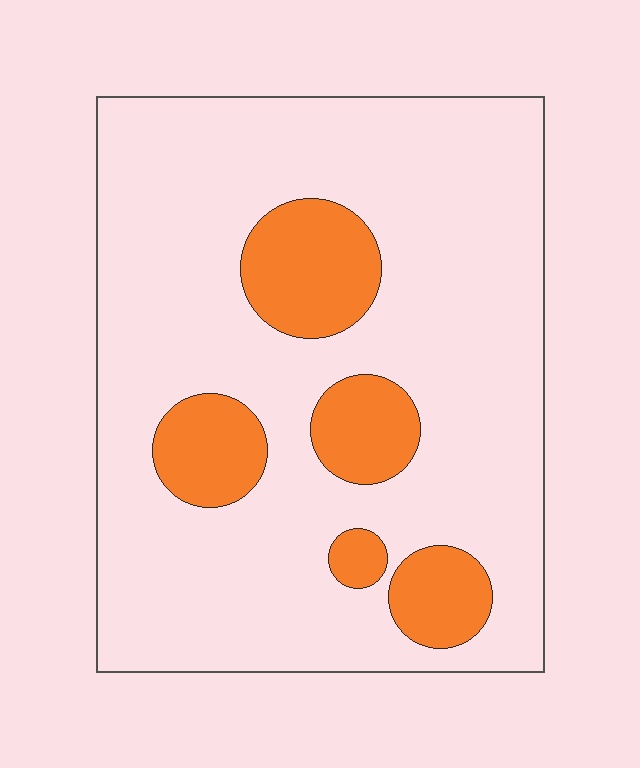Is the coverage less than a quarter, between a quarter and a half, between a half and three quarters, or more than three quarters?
Less than a quarter.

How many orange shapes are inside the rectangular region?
5.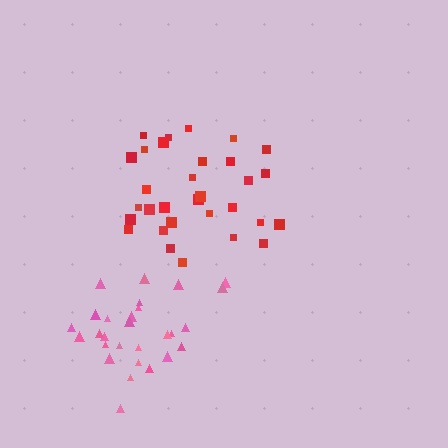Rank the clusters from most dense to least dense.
pink, red.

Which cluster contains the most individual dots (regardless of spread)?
Red (33).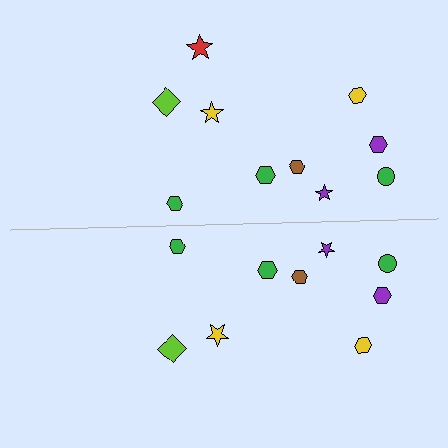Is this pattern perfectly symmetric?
No, the pattern is not perfectly symmetric. A red star is missing from the bottom side.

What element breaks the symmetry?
A red star is missing from the bottom side.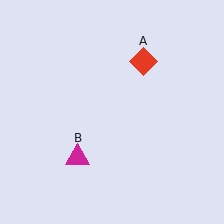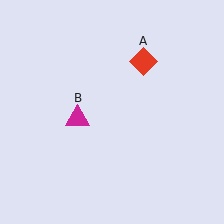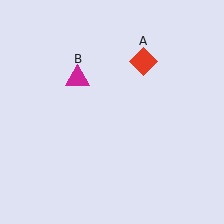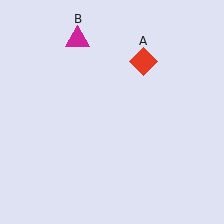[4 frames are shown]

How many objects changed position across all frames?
1 object changed position: magenta triangle (object B).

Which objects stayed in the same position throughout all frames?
Red diamond (object A) remained stationary.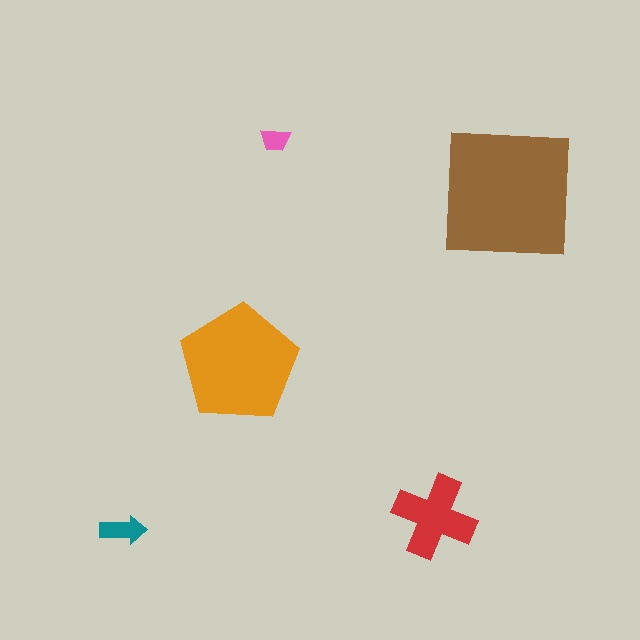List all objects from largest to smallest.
The brown square, the orange pentagon, the red cross, the teal arrow, the pink trapezoid.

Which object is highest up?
The pink trapezoid is topmost.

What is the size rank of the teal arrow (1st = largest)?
4th.